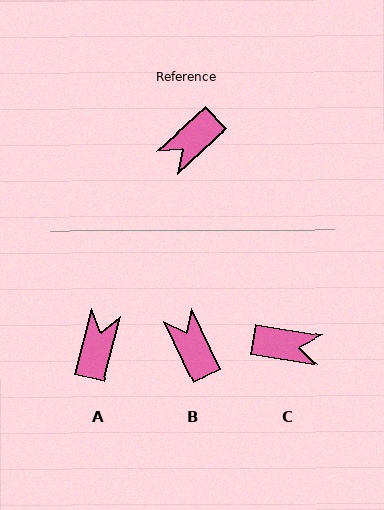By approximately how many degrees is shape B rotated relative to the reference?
Approximately 107 degrees clockwise.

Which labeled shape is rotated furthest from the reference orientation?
A, about 147 degrees away.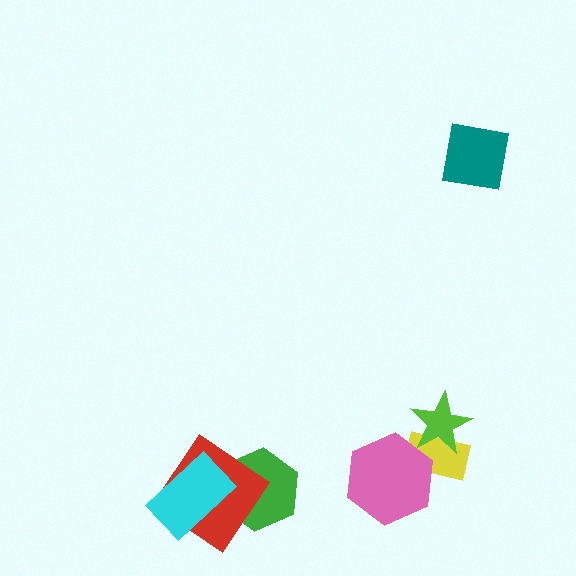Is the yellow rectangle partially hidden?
Yes, it is partially covered by another shape.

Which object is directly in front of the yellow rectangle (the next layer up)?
The pink hexagon is directly in front of the yellow rectangle.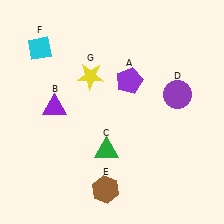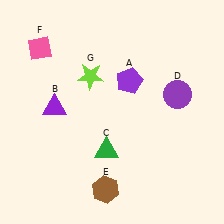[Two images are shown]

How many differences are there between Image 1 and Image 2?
There are 2 differences between the two images.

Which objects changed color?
F changed from cyan to pink. G changed from yellow to lime.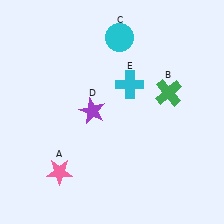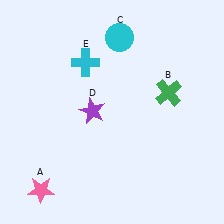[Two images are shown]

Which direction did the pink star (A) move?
The pink star (A) moved left.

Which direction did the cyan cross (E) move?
The cyan cross (E) moved left.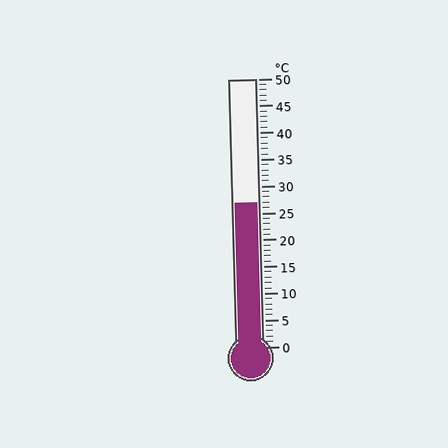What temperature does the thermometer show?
The thermometer shows approximately 27°C.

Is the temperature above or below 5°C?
The temperature is above 5°C.